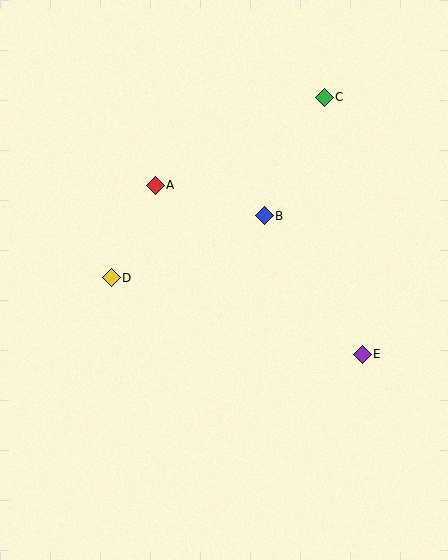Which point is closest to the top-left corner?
Point A is closest to the top-left corner.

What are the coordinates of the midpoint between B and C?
The midpoint between B and C is at (294, 156).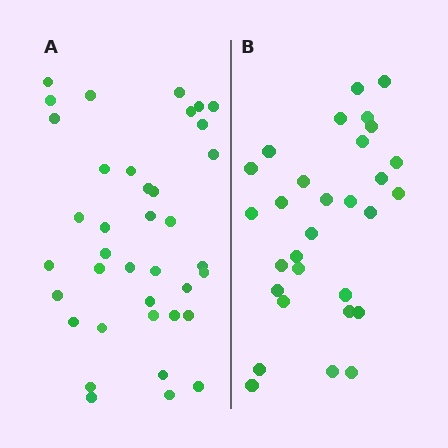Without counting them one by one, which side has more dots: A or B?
Region A (the left region) has more dots.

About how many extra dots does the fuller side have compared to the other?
Region A has roughly 8 or so more dots than region B.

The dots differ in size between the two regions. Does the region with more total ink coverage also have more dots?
No. Region B has more total ink coverage because its dots are larger, but region A actually contains more individual dots. Total area can be misleading — the number of items is what matters here.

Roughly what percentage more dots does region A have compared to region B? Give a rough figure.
About 25% more.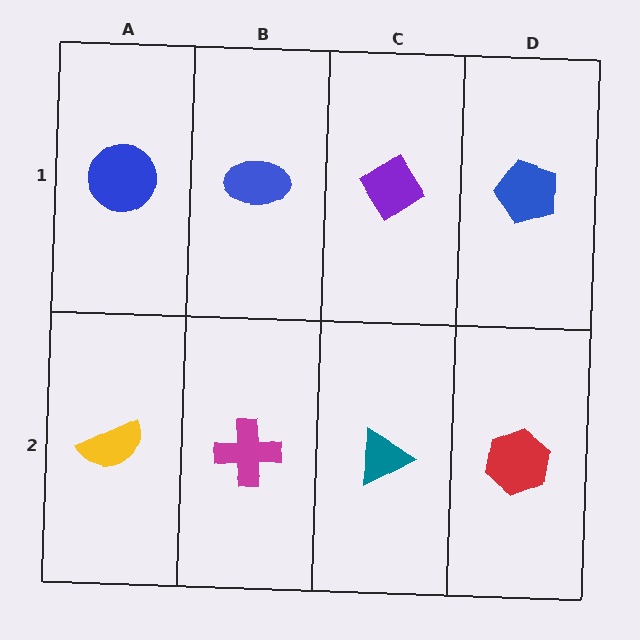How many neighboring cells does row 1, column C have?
3.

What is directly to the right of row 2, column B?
A teal triangle.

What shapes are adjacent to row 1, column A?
A yellow semicircle (row 2, column A), a blue ellipse (row 1, column B).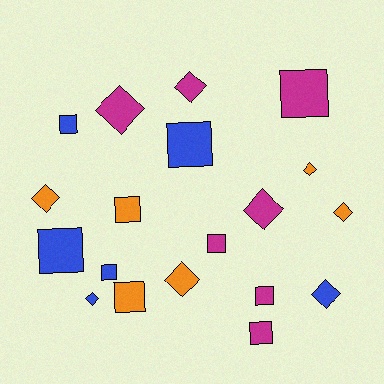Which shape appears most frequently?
Square, with 10 objects.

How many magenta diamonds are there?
There are 3 magenta diamonds.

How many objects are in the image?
There are 19 objects.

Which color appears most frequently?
Magenta, with 7 objects.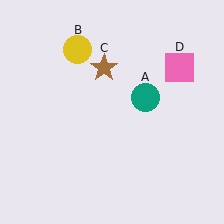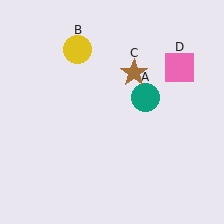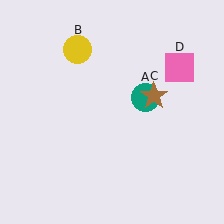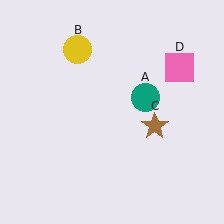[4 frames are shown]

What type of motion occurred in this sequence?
The brown star (object C) rotated clockwise around the center of the scene.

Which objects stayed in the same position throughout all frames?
Teal circle (object A) and yellow circle (object B) and pink square (object D) remained stationary.